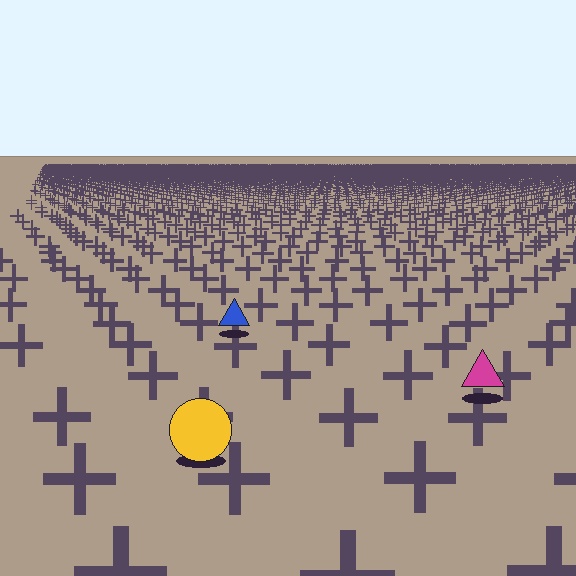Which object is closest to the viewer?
The yellow circle is closest. The texture marks near it are larger and more spread out.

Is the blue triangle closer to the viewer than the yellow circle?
No. The yellow circle is closer — you can tell from the texture gradient: the ground texture is coarser near it.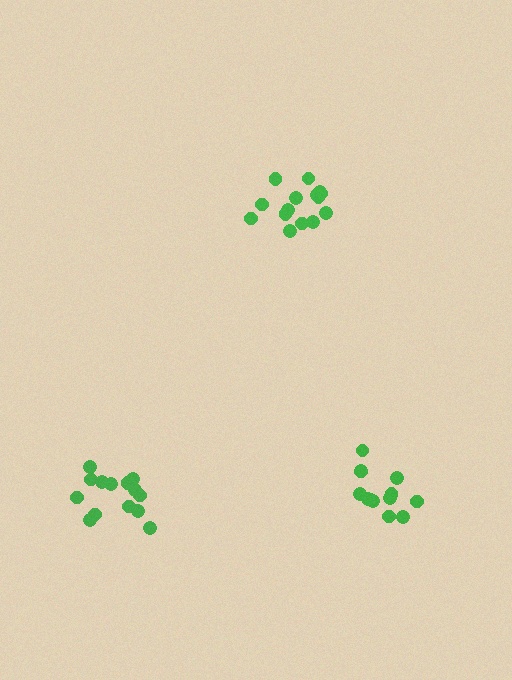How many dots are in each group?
Group 1: 15 dots, Group 2: 13 dots, Group 3: 14 dots (42 total).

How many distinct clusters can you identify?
There are 3 distinct clusters.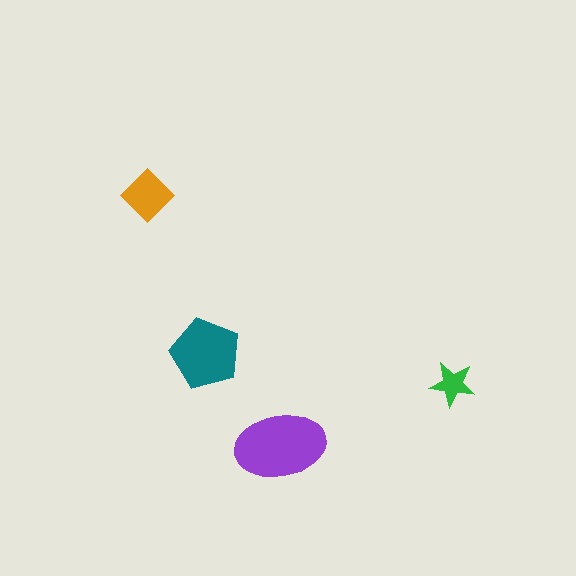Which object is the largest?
The purple ellipse.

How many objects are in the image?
There are 4 objects in the image.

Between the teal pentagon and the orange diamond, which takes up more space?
The teal pentagon.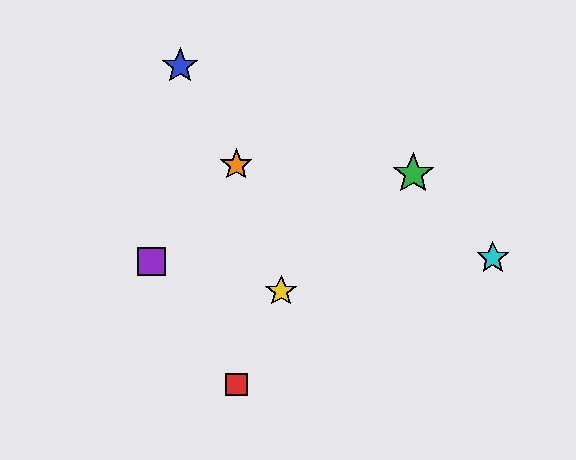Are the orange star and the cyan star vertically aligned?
No, the orange star is at x≈236 and the cyan star is at x≈493.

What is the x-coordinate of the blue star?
The blue star is at x≈180.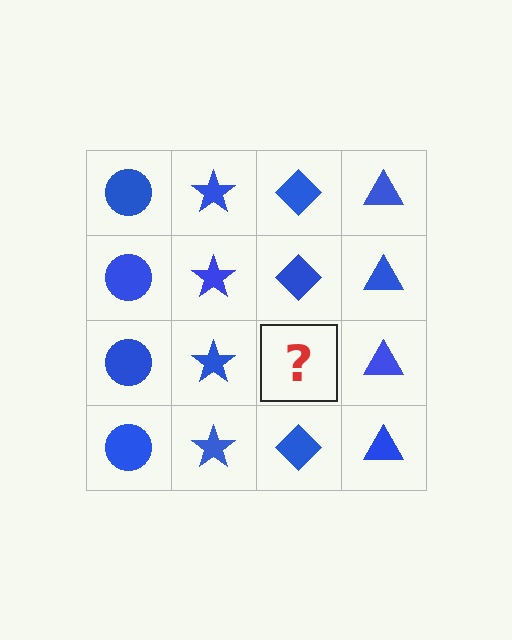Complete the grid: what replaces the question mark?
The question mark should be replaced with a blue diamond.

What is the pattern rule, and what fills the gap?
The rule is that each column has a consistent shape. The gap should be filled with a blue diamond.